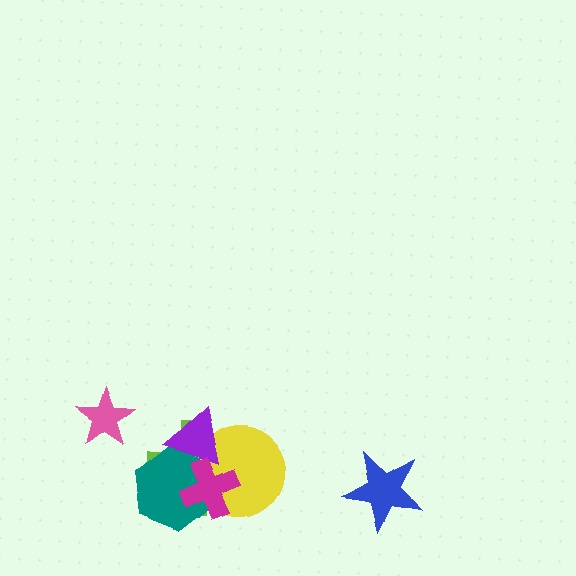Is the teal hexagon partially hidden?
Yes, it is partially covered by another shape.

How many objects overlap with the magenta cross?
4 objects overlap with the magenta cross.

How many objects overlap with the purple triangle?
4 objects overlap with the purple triangle.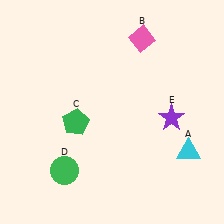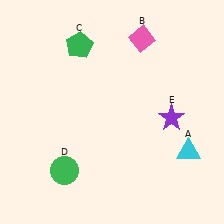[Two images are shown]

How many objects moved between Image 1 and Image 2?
1 object moved between the two images.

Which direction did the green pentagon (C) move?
The green pentagon (C) moved up.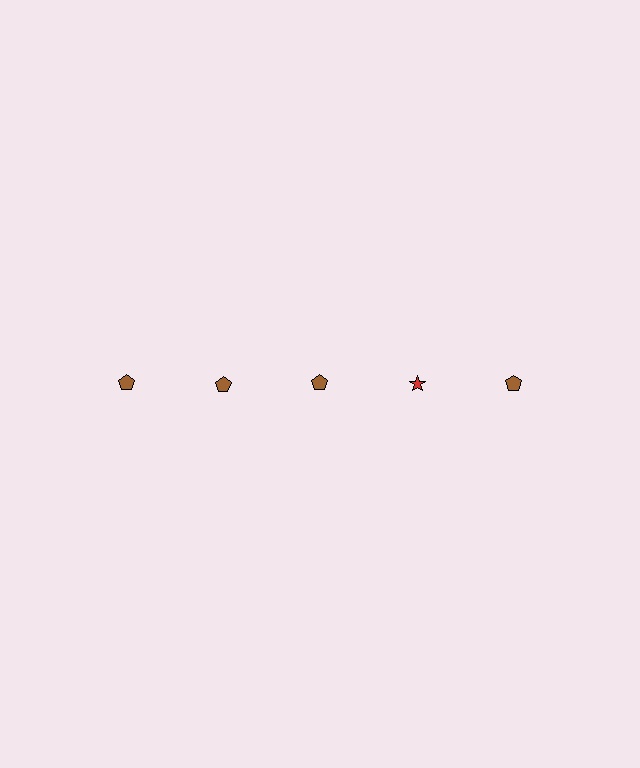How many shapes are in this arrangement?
There are 5 shapes arranged in a grid pattern.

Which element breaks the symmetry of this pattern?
The red star in the top row, second from right column breaks the symmetry. All other shapes are brown pentagons.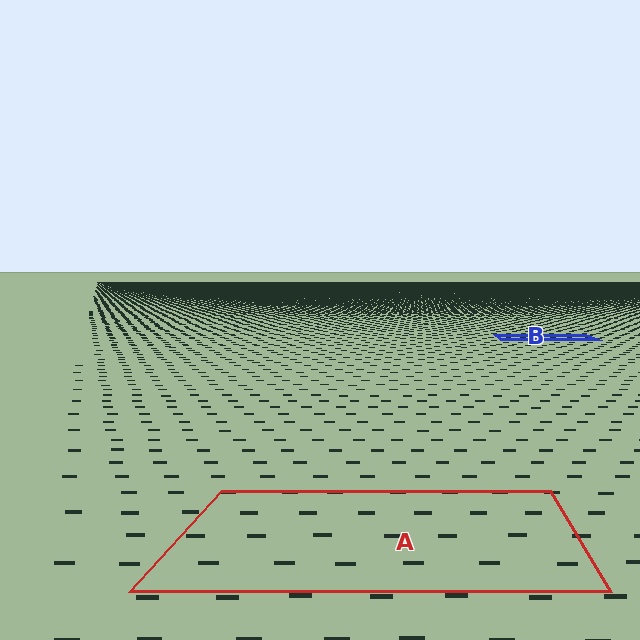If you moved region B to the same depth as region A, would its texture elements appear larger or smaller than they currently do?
They would appear larger. At a closer depth, the same texture elements are projected at a bigger on-screen size.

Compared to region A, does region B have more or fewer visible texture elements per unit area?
Region B has more texture elements per unit area — they are packed more densely because it is farther away.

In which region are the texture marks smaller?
The texture marks are smaller in region B, because it is farther away.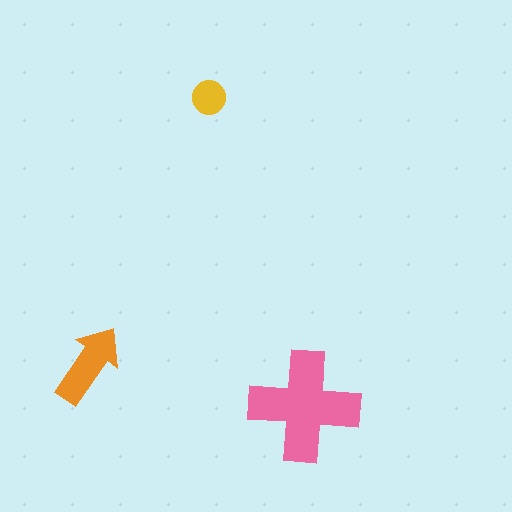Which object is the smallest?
The yellow circle.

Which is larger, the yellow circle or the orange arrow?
The orange arrow.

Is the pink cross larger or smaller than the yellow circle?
Larger.